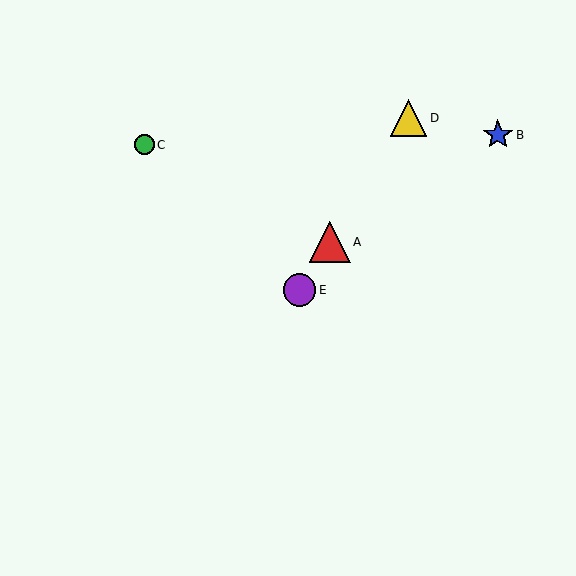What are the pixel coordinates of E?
Object E is at (299, 290).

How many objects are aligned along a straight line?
3 objects (A, D, E) are aligned along a straight line.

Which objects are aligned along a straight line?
Objects A, D, E are aligned along a straight line.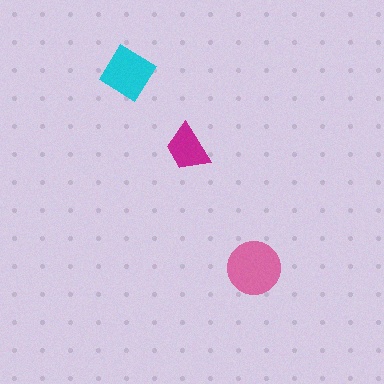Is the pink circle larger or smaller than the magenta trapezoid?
Larger.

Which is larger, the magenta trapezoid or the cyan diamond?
The cyan diamond.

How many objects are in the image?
There are 3 objects in the image.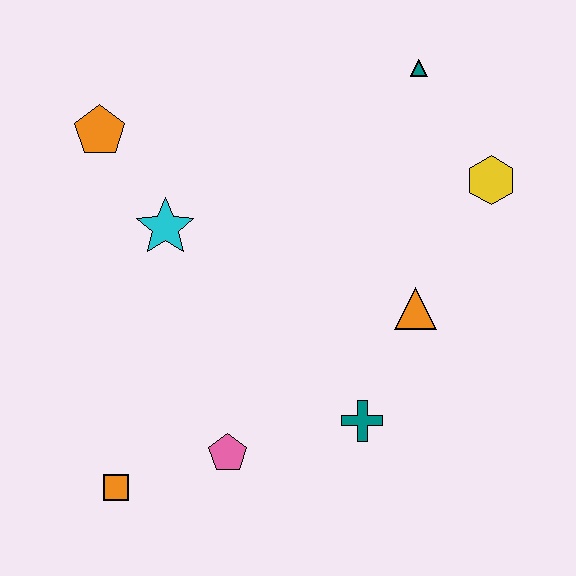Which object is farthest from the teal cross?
The orange pentagon is farthest from the teal cross.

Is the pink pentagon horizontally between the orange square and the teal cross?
Yes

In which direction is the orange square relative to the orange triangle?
The orange square is to the left of the orange triangle.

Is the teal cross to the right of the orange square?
Yes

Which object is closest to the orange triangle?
The teal cross is closest to the orange triangle.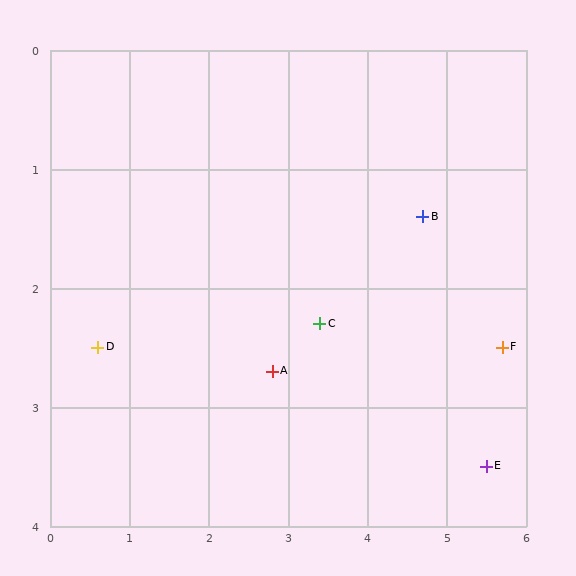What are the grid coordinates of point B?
Point B is at approximately (4.7, 1.4).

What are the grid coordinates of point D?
Point D is at approximately (0.6, 2.5).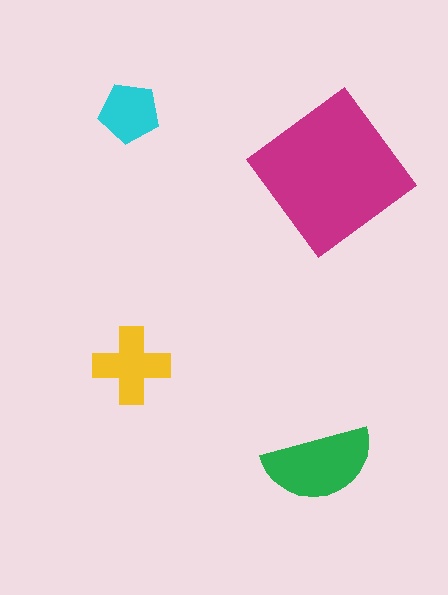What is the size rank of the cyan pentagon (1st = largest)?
4th.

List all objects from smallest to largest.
The cyan pentagon, the yellow cross, the green semicircle, the magenta diamond.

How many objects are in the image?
There are 4 objects in the image.